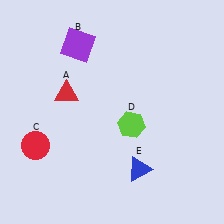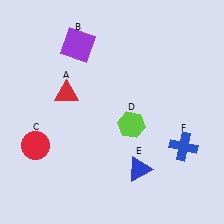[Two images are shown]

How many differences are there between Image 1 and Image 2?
There is 1 difference between the two images.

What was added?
A blue cross (F) was added in Image 2.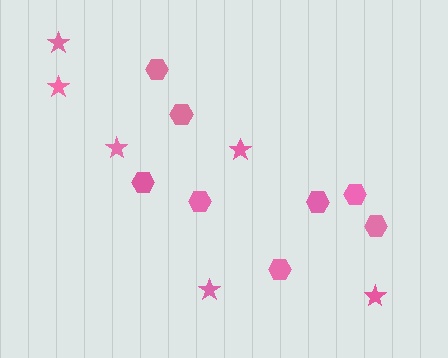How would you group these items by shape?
There are 2 groups: one group of hexagons (8) and one group of stars (6).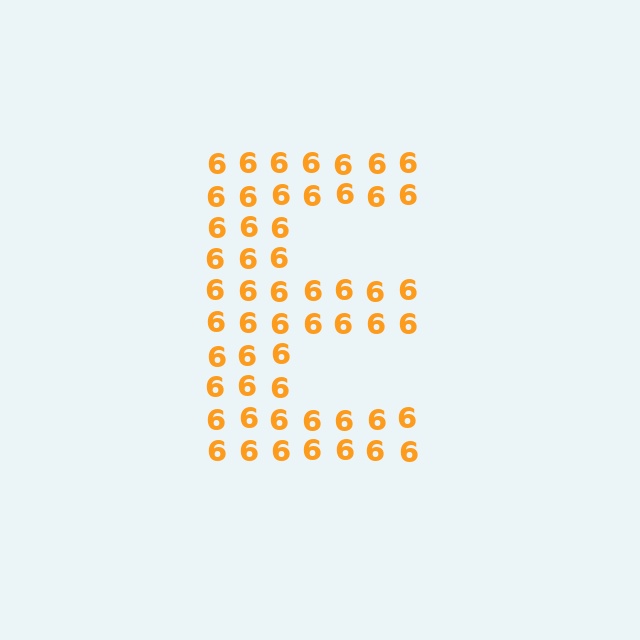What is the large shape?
The large shape is the letter E.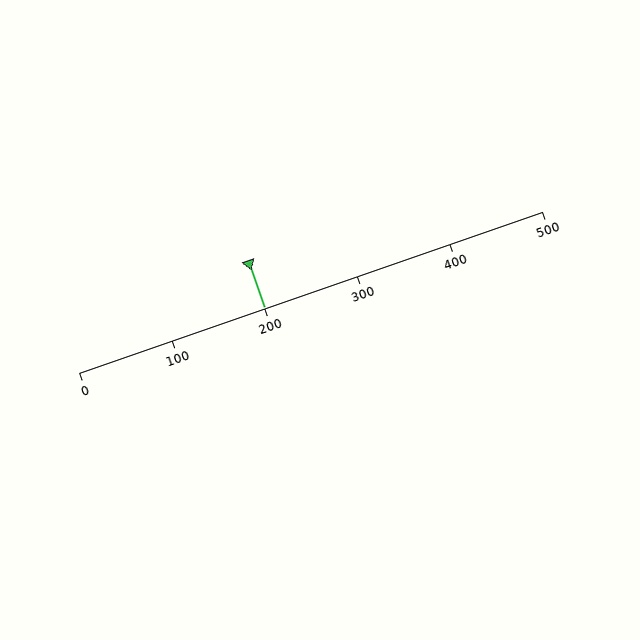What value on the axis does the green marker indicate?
The marker indicates approximately 200.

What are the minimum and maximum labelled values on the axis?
The axis runs from 0 to 500.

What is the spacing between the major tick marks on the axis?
The major ticks are spaced 100 apart.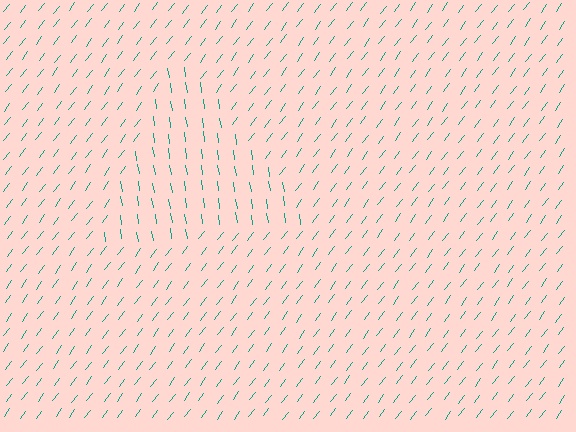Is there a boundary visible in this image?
Yes, there is a texture boundary formed by a change in line orientation.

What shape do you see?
I see a triangle.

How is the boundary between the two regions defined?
The boundary is defined purely by a change in line orientation (approximately 45 degrees difference). All lines are the same color and thickness.